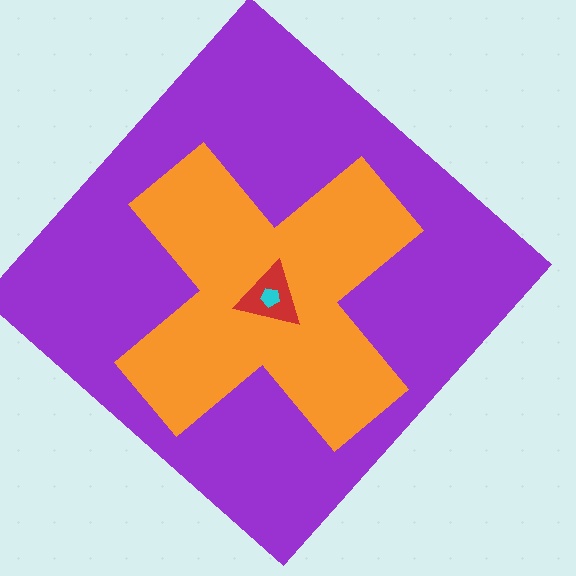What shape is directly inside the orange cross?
The red triangle.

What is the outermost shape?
The purple diamond.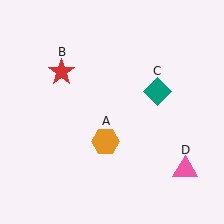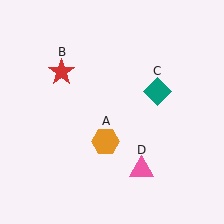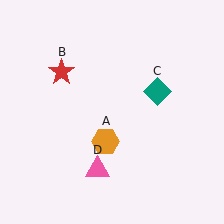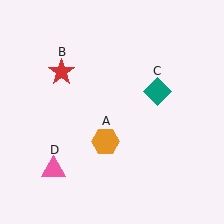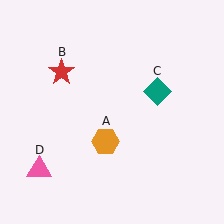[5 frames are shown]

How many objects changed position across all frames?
1 object changed position: pink triangle (object D).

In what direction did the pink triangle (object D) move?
The pink triangle (object D) moved left.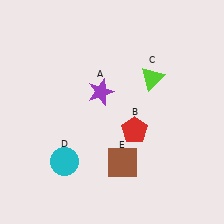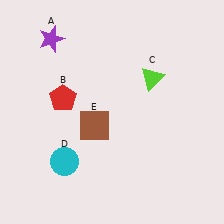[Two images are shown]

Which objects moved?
The objects that moved are: the purple star (A), the red pentagon (B), the brown square (E).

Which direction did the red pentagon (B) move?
The red pentagon (B) moved left.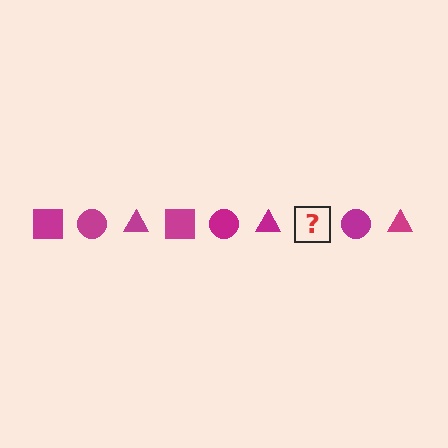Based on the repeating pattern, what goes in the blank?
The blank should be a magenta square.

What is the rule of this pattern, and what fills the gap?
The rule is that the pattern cycles through square, circle, triangle shapes in magenta. The gap should be filled with a magenta square.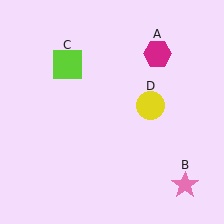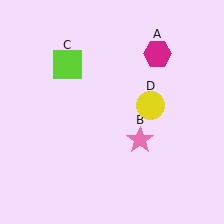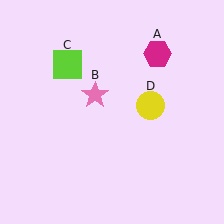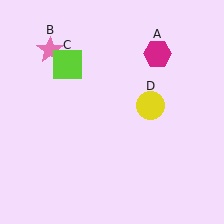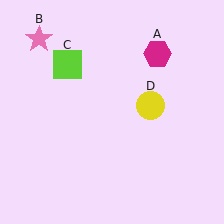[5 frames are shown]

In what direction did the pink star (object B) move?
The pink star (object B) moved up and to the left.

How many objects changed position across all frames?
1 object changed position: pink star (object B).